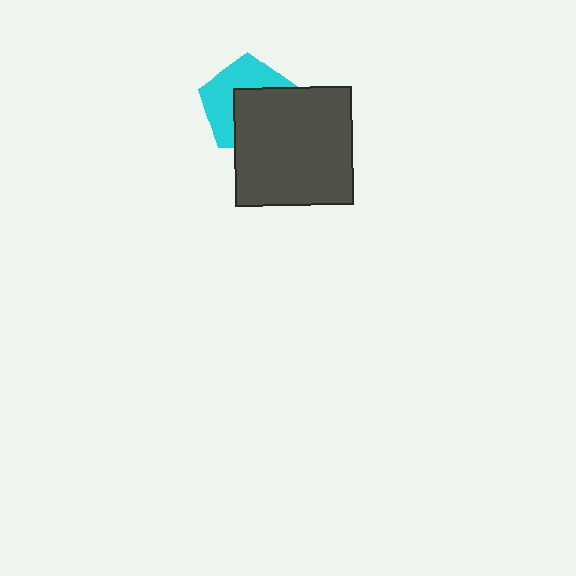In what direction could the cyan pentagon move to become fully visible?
The cyan pentagon could move toward the upper-left. That would shift it out from behind the dark gray square entirely.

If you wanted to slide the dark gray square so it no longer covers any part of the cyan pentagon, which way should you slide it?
Slide it toward the lower-right — that is the most direct way to separate the two shapes.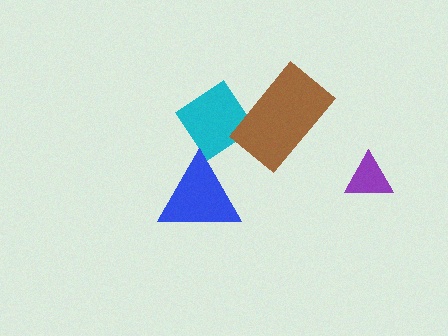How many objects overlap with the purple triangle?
0 objects overlap with the purple triangle.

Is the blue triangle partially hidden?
No, no other shape covers it.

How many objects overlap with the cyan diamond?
2 objects overlap with the cyan diamond.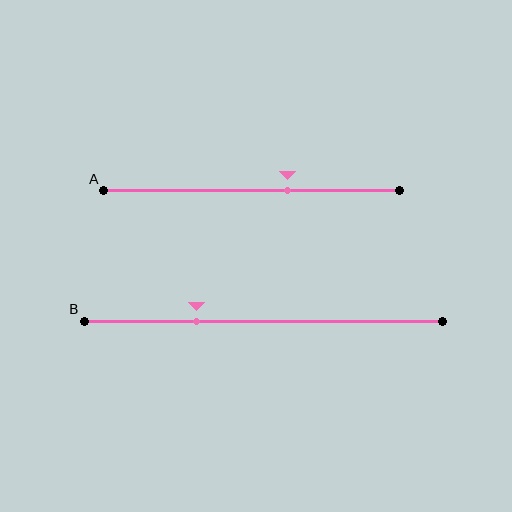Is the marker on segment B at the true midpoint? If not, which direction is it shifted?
No, the marker on segment B is shifted to the left by about 19% of the segment length.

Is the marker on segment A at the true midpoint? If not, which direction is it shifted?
No, the marker on segment A is shifted to the right by about 12% of the segment length.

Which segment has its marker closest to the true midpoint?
Segment A has its marker closest to the true midpoint.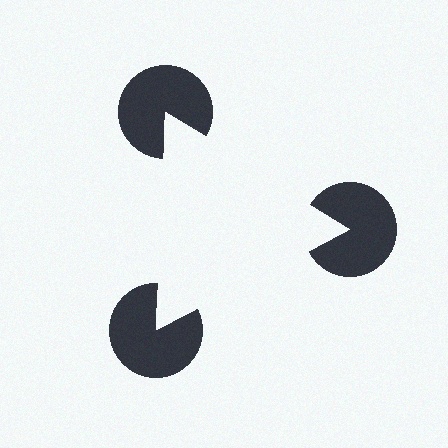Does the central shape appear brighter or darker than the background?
It typically appears slightly brighter than the background, even though no actual brightness change is drawn.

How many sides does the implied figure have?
3 sides.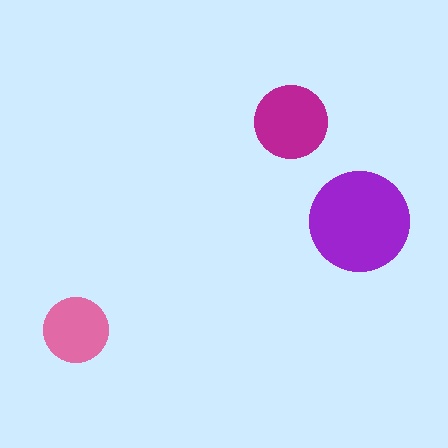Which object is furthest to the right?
The purple circle is rightmost.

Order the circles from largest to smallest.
the purple one, the magenta one, the pink one.